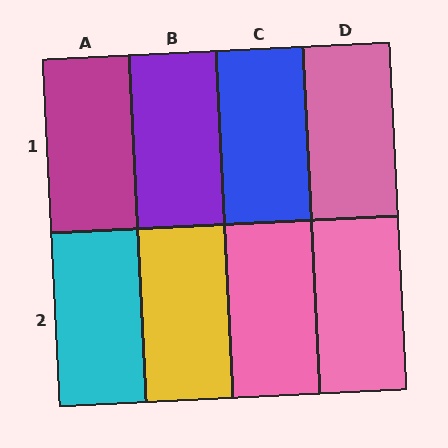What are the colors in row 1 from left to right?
Magenta, purple, blue, pink.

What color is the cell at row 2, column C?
Pink.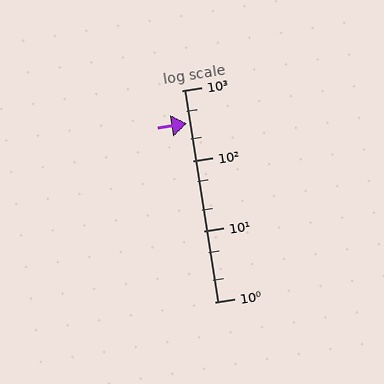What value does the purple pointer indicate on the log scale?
The pointer indicates approximately 340.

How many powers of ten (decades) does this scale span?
The scale spans 3 decades, from 1 to 1000.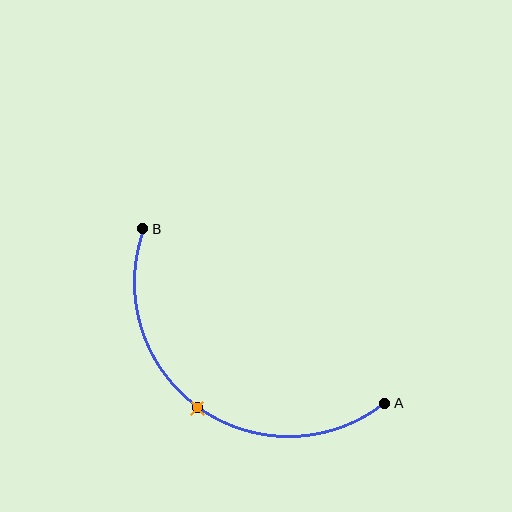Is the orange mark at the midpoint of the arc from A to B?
Yes. The orange mark lies on the arc at equal arc-length from both A and B — it is the arc midpoint.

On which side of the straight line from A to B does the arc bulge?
The arc bulges below and to the left of the straight line connecting A and B.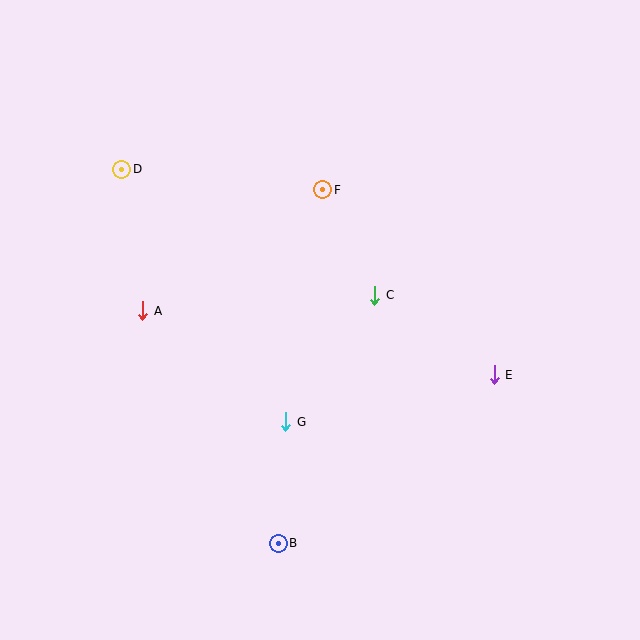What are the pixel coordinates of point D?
Point D is at (122, 169).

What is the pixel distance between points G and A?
The distance between G and A is 181 pixels.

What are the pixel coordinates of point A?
Point A is at (143, 311).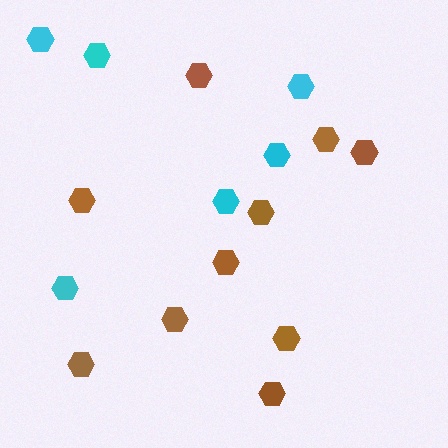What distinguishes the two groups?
There are 2 groups: one group of brown hexagons (10) and one group of cyan hexagons (6).